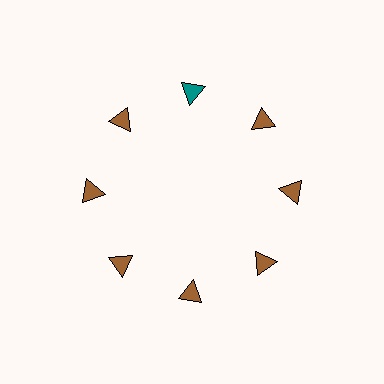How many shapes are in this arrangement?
There are 8 shapes arranged in a ring pattern.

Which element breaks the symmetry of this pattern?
The teal triangle at roughly the 12 o'clock position breaks the symmetry. All other shapes are brown triangles.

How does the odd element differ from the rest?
It has a different color: teal instead of brown.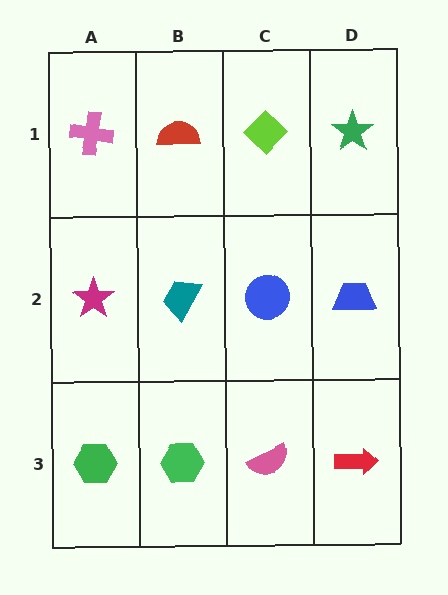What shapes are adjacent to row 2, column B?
A red semicircle (row 1, column B), a green hexagon (row 3, column B), a magenta star (row 2, column A), a blue circle (row 2, column C).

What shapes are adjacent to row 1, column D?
A blue trapezoid (row 2, column D), a lime diamond (row 1, column C).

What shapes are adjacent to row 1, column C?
A blue circle (row 2, column C), a red semicircle (row 1, column B), a green star (row 1, column D).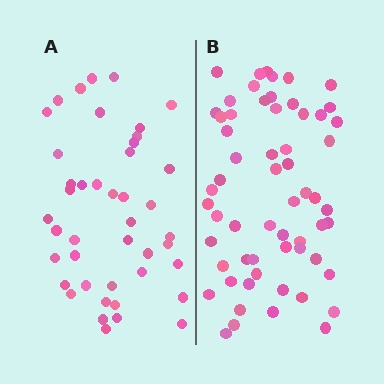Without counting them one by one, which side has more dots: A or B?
Region B (the right region) has more dots.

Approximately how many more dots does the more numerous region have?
Region B has approximately 15 more dots than region A.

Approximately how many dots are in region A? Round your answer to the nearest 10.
About 40 dots. (The exact count is 43, which rounds to 40.)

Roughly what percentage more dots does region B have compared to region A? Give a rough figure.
About 40% more.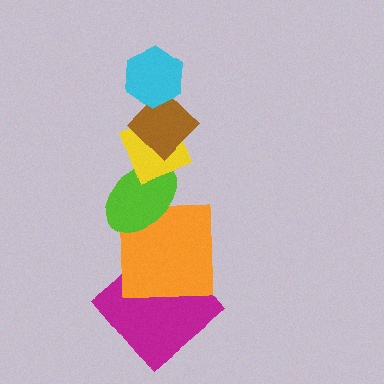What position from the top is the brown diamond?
The brown diamond is 2nd from the top.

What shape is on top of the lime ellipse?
The yellow diamond is on top of the lime ellipse.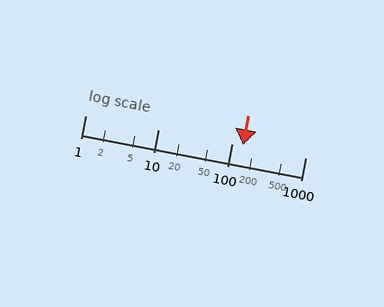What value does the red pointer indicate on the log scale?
The pointer indicates approximately 140.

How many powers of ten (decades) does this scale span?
The scale spans 3 decades, from 1 to 1000.